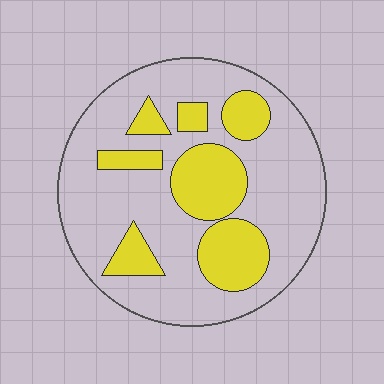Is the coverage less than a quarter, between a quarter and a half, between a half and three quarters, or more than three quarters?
Between a quarter and a half.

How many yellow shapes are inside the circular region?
7.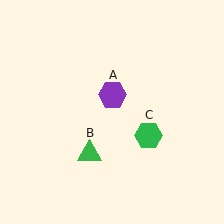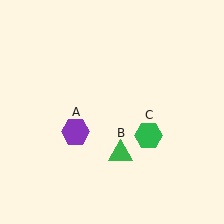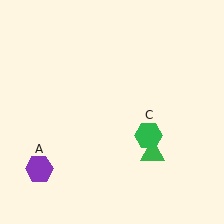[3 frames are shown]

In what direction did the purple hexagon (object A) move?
The purple hexagon (object A) moved down and to the left.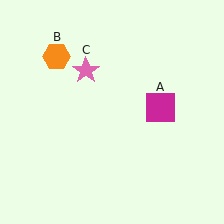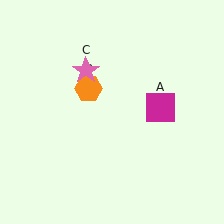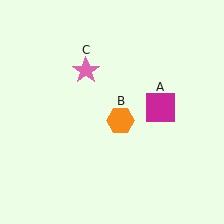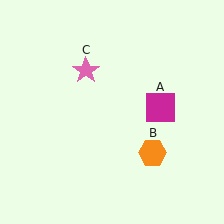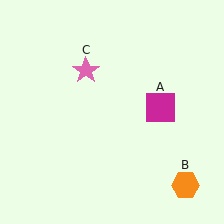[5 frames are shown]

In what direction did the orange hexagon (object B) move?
The orange hexagon (object B) moved down and to the right.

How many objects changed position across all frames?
1 object changed position: orange hexagon (object B).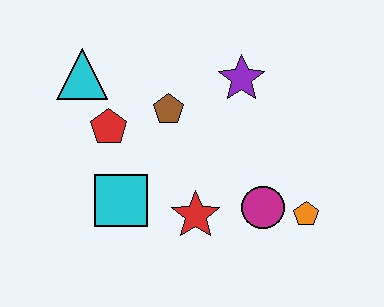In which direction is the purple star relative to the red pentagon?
The purple star is to the right of the red pentagon.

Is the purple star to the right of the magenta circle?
No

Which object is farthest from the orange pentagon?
The cyan triangle is farthest from the orange pentagon.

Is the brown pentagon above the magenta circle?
Yes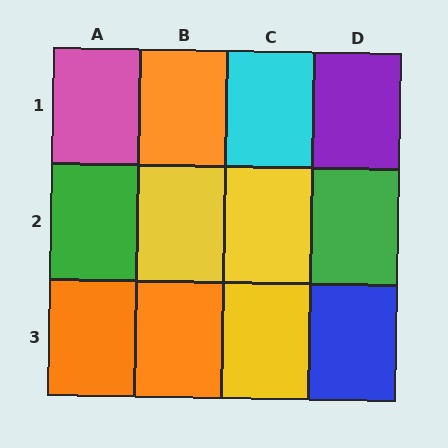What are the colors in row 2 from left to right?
Green, yellow, yellow, green.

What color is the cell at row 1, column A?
Pink.